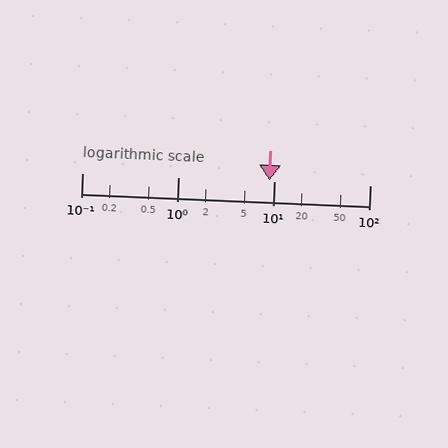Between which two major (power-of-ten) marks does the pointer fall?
The pointer is between 1 and 10.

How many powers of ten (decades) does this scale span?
The scale spans 3 decades, from 0.1 to 100.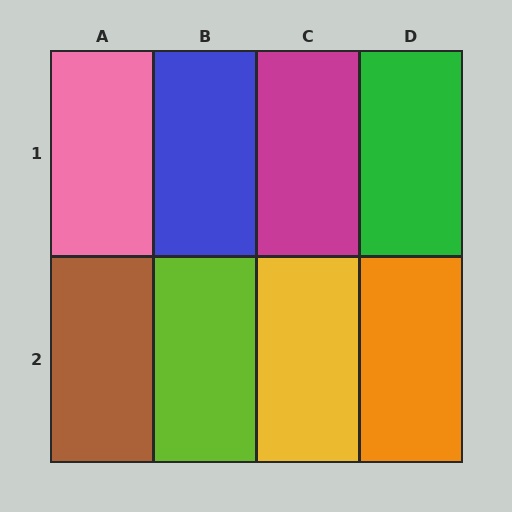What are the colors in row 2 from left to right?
Brown, lime, yellow, orange.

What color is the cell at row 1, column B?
Blue.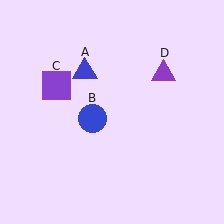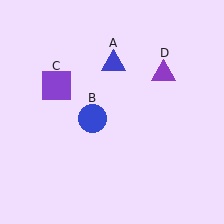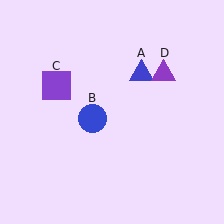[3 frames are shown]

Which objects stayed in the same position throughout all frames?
Blue circle (object B) and purple square (object C) and purple triangle (object D) remained stationary.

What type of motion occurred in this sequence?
The blue triangle (object A) rotated clockwise around the center of the scene.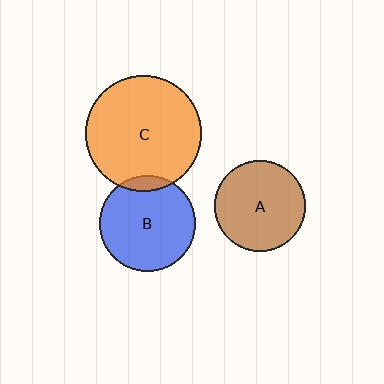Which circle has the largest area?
Circle C (orange).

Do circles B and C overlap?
Yes.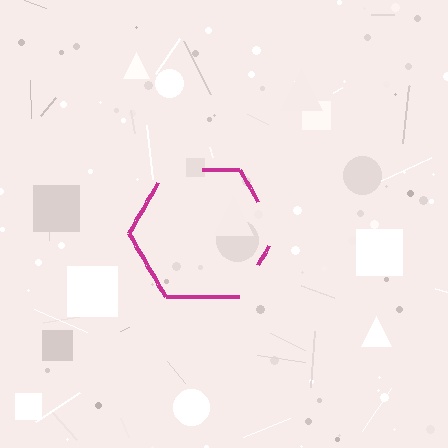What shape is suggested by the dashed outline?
The dashed outline suggests a hexagon.